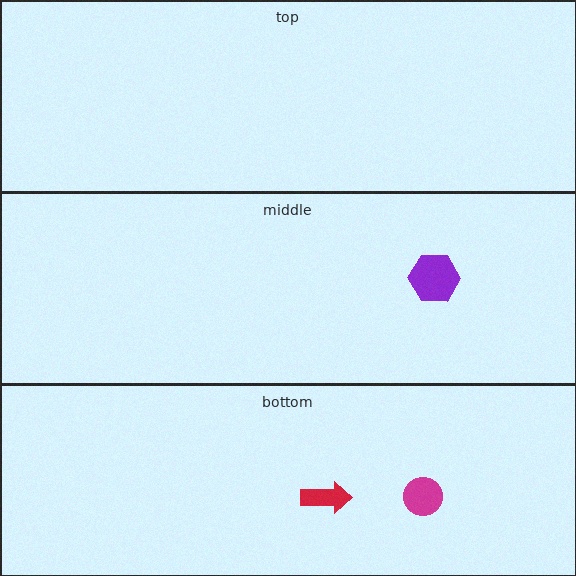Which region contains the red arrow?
The bottom region.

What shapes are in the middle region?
The purple hexagon.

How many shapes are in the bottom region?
2.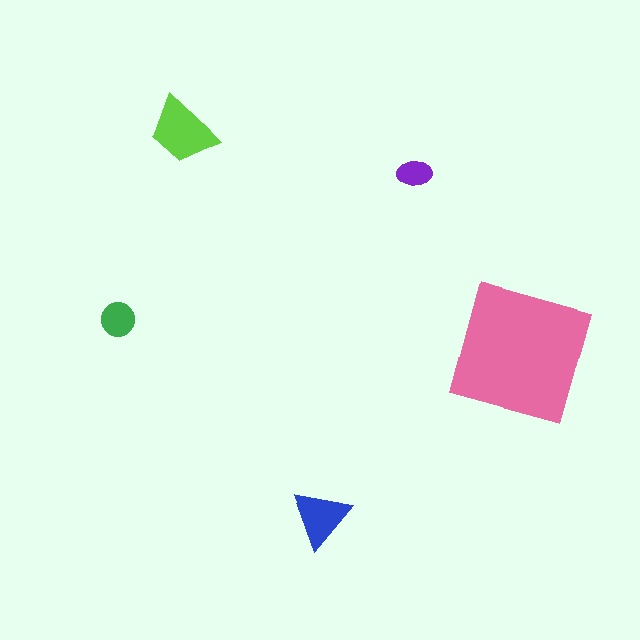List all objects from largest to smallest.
The pink square, the lime trapezoid, the blue triangle, the green circle, the purple ellipse.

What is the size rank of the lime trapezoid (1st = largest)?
2nd.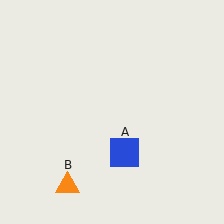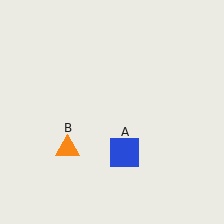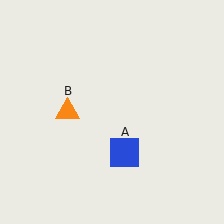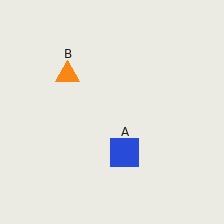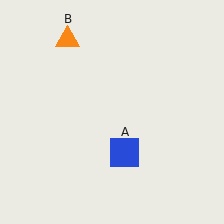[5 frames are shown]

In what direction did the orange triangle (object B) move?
The orange triangle (object B) moved up.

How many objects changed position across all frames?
1 object changed position: orange triangle (object B).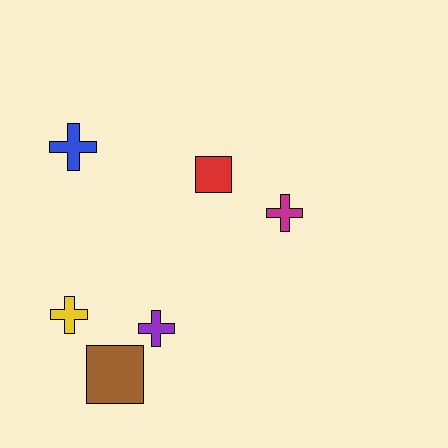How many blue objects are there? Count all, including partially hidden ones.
There is 1 blue object.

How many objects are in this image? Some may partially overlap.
There are 6 objects.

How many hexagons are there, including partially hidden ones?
There are no hexagons.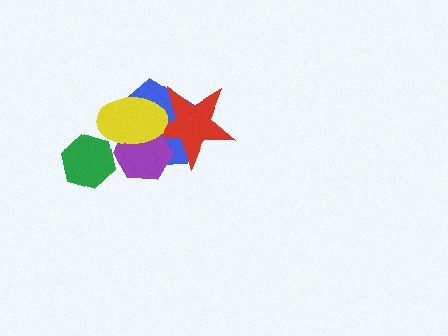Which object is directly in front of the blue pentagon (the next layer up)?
The red star is directly in front of the blue pentagon.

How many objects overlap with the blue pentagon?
3 objects overlap with the blue pentagon.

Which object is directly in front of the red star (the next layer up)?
The purple hexagon is directly in front of the red star.